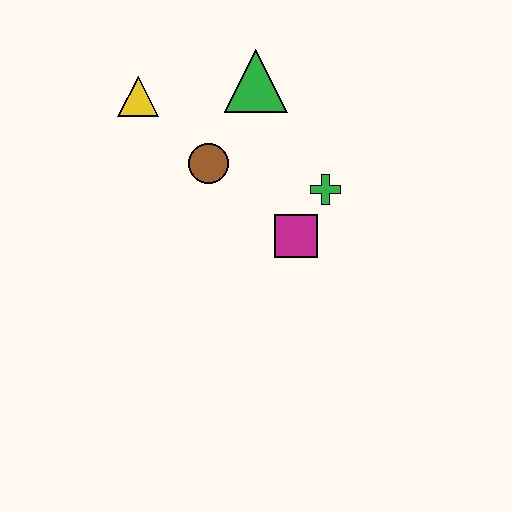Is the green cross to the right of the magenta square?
Yes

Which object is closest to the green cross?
The magenta square is closest to the green cross.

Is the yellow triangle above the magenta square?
Yes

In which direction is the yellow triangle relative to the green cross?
The yellow triangle is to the left of the green cross.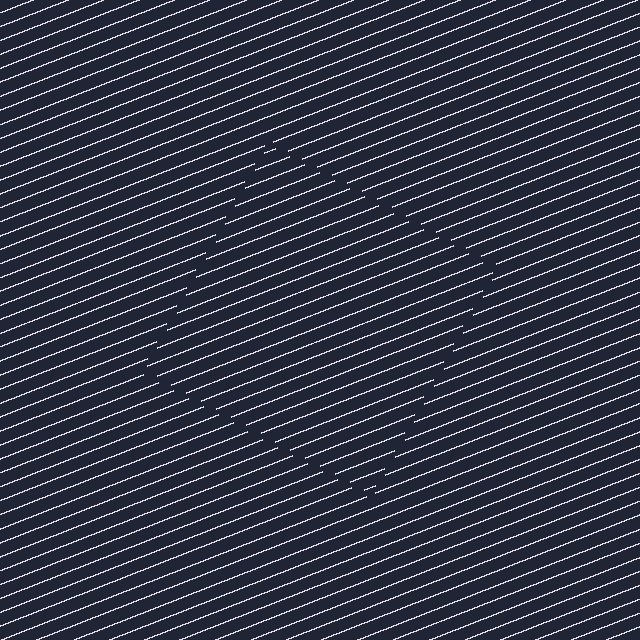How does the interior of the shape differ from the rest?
The interior of the shape contains the same grating, shifted by half a period — the contour is defined by the phase discontinuity where line-ends from the inner and outer gratings abut.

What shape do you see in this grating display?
An illusory square. The interior of the shape contains the same grating, shifted by half a period — the contour is defined by the phase discontinuity where line-ends from the inner and outer gratings abut.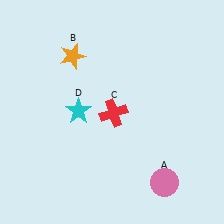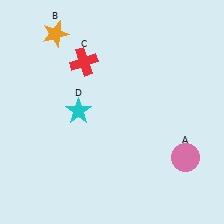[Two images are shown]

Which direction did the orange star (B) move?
The orange star (B) moved up.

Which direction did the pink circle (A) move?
The pink circle (A) moved up.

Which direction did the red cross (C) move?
The red cross (C) moved up.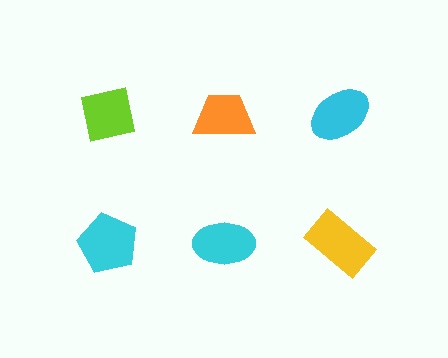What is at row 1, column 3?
A cyan ellipse.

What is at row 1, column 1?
A lime square.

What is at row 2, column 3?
A yellow rectangle.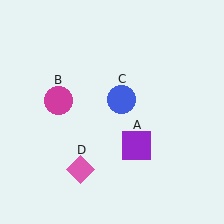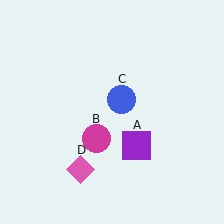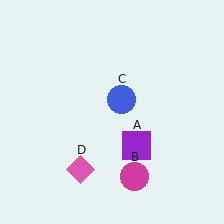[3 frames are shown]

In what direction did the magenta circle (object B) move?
The magenta circle (object B) moved down and to the right.